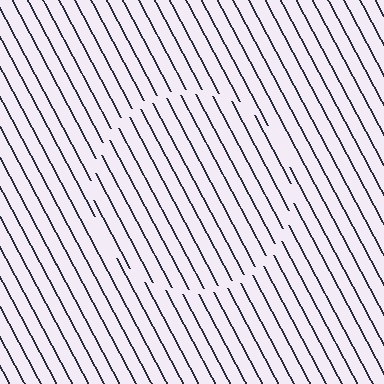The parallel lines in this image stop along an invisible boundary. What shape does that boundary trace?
An illusory circle. The interior of the shape contains the same grating, shifted by half a period — the contour is defined by the phase discontinuity where line-ends from the inner and outer gratings abut.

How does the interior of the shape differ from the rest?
The interior of the shape contains the same grating, shifted by half a period — the contour is defined by the phase discontinuity where line-ends from the inner and outer gratings abut.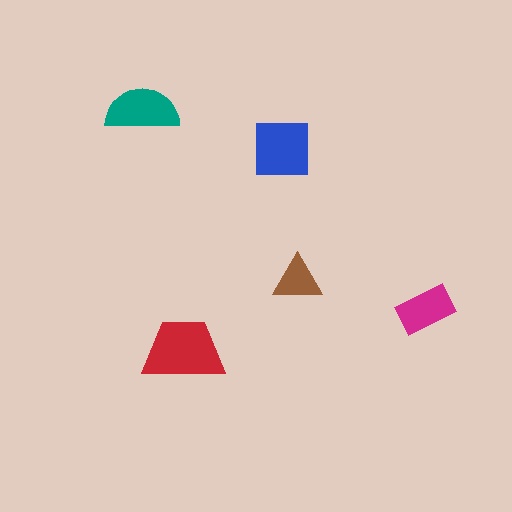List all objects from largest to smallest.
The red trapezoid, the blue square, the teal semicircle, the magenta rectangle, the brown triangle.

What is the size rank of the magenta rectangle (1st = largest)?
4th.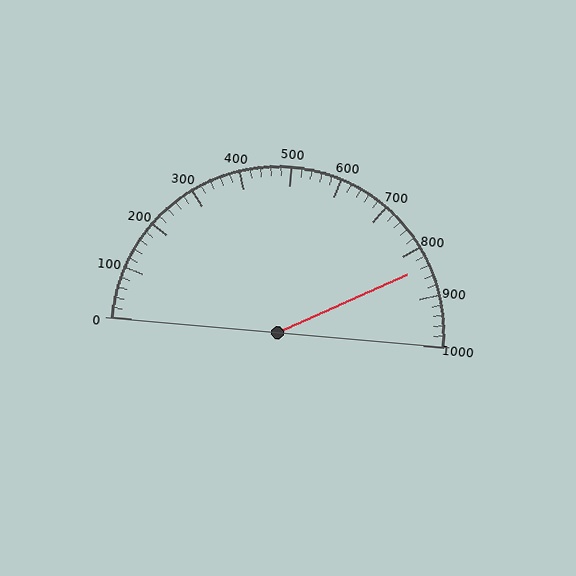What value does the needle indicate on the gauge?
The needle indicates approximately 840.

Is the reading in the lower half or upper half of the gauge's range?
The reading is in the upper half of the range (0 to 1000).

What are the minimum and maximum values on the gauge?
The gauge ranges from 0 to 1000.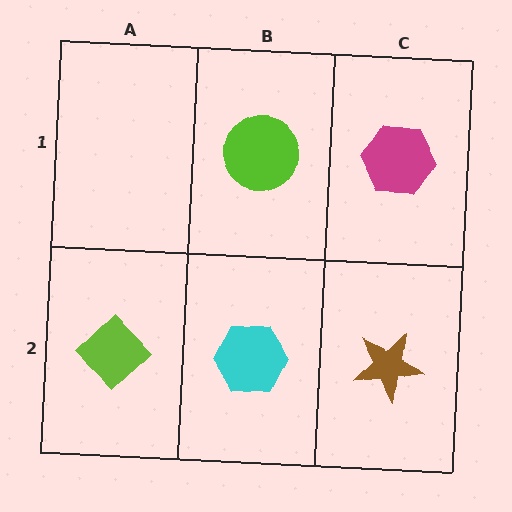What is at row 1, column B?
A lime circle.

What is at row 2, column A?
A lime diamond.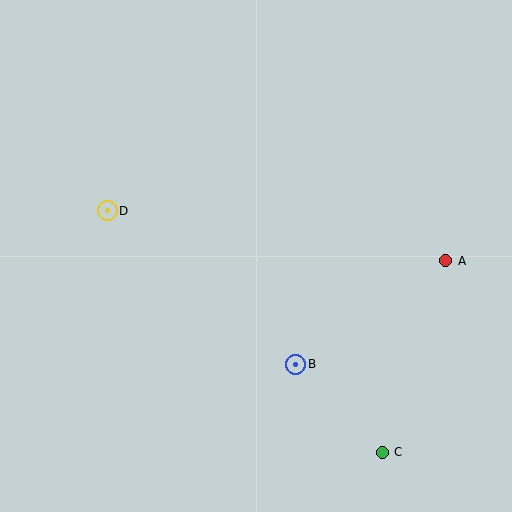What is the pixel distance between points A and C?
The distance between A and C is 202 pixels.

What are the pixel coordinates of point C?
Point C is at (382, 452).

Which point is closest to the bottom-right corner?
Point C is closest to the bottom-right corner.